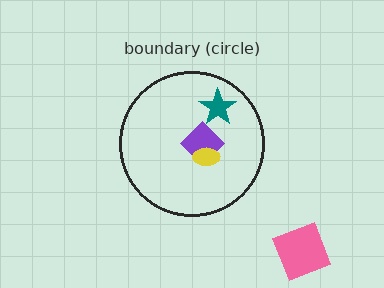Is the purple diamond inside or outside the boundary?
Inside.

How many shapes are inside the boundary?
3 inside, 1 outside.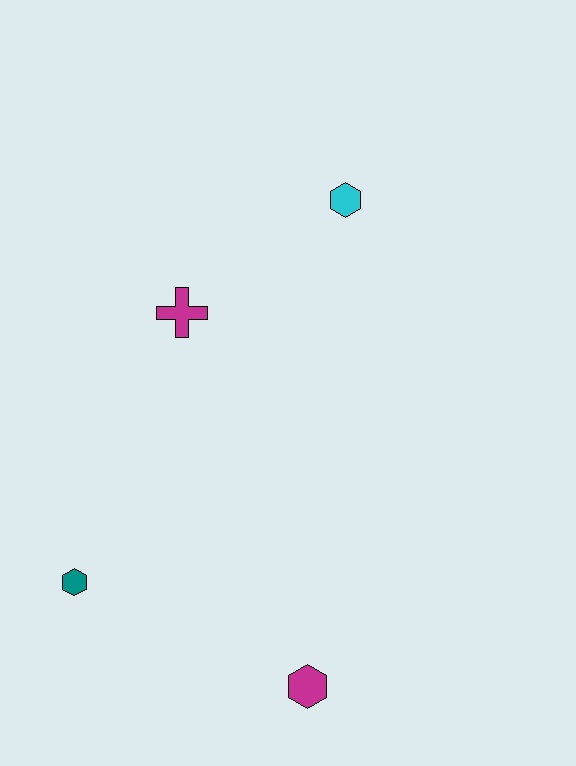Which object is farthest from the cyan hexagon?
The magenta hexagon is farthest from the cyan hexagon.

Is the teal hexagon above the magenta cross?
No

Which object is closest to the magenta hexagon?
The teal hexagon is closest to the magenta hexagon.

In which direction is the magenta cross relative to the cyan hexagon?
The magenta cross is to the left of the cyan hexagon.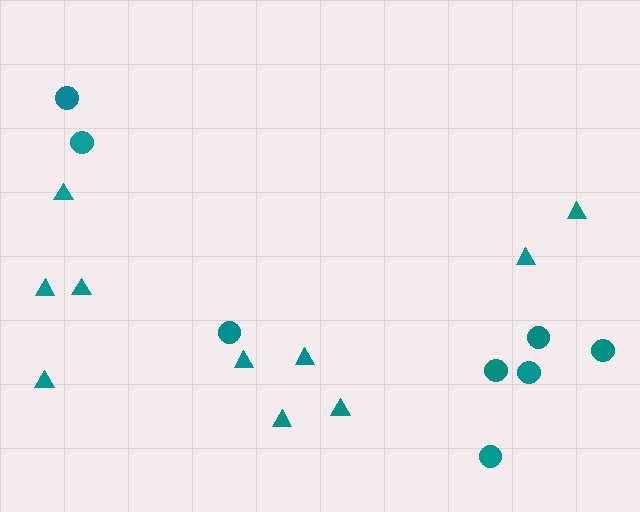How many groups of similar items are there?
There are 2 groups: one group of triangles (10) and one group of circles (8).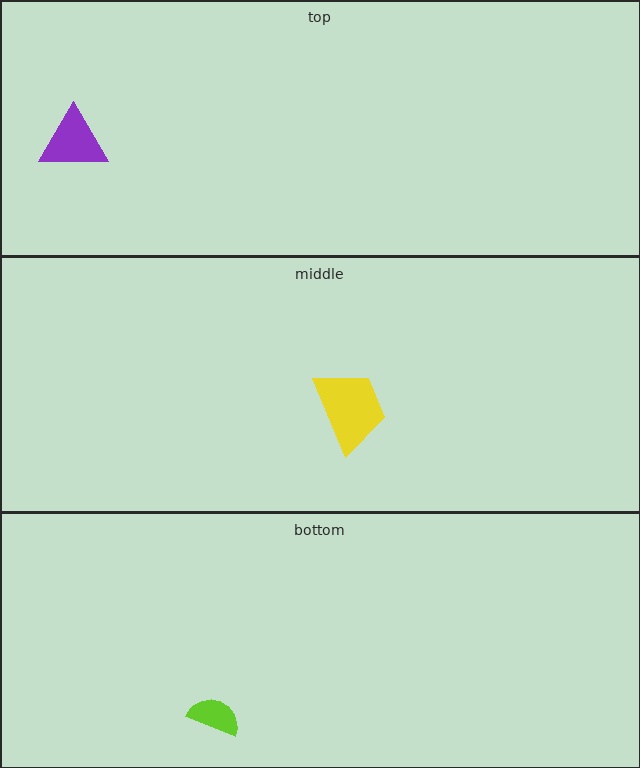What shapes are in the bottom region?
The lime semicircle.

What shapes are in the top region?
The purple triangle.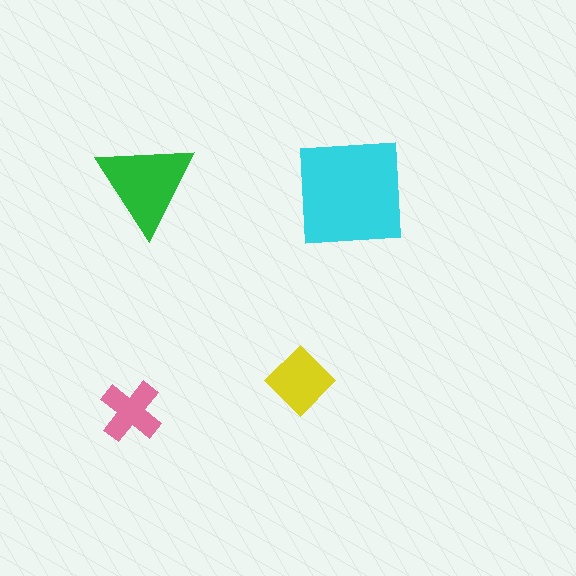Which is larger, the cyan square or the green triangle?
The cyan square.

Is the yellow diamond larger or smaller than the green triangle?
Smaller.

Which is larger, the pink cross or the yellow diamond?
The yellow diamond.